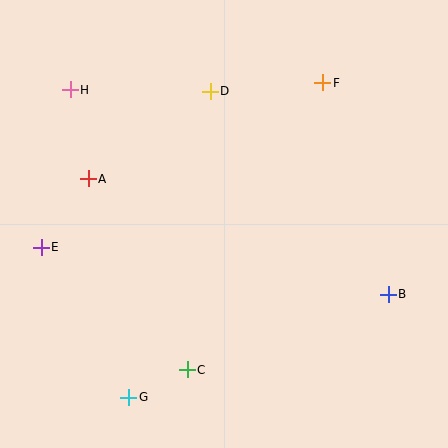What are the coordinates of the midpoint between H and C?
The midpoint between H and C is at (129, 230).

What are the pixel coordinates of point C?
Point C is at (187, 370).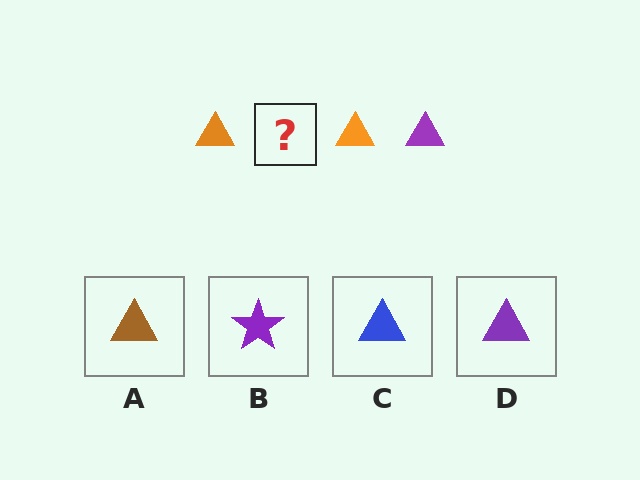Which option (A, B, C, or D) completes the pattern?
D.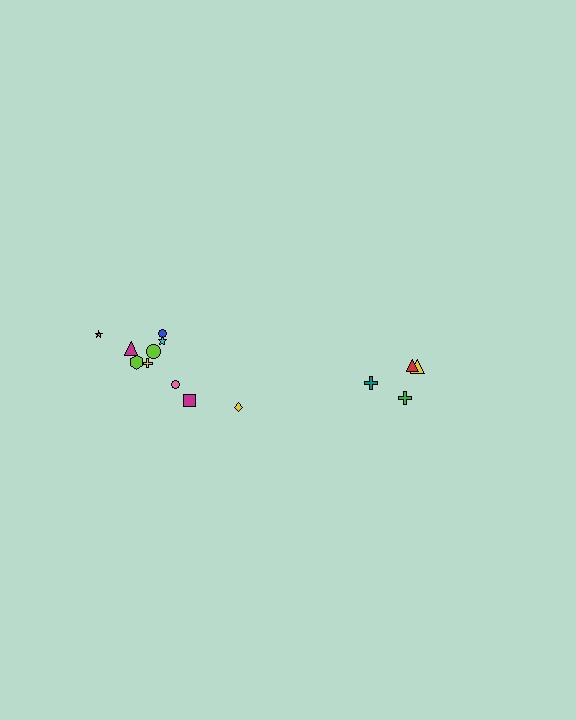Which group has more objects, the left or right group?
The left group.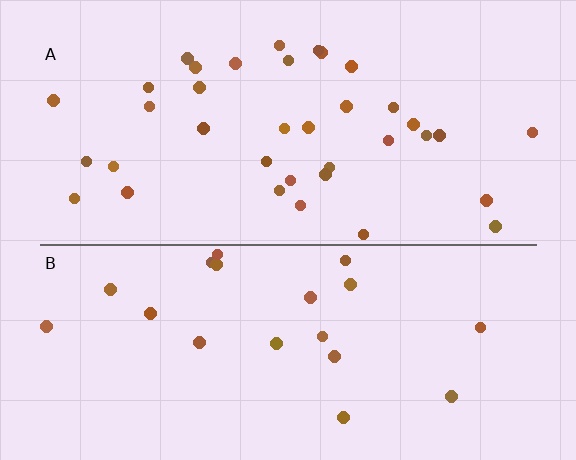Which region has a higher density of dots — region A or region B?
A (the top).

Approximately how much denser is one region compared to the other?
Approximately 1.9× — region A over region B.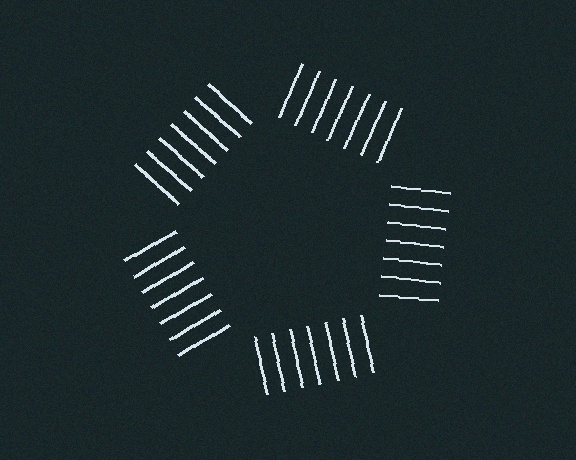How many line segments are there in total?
35 — 7 along each of the 5 edges.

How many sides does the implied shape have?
5 sides — the line-ends trace a pentagon.